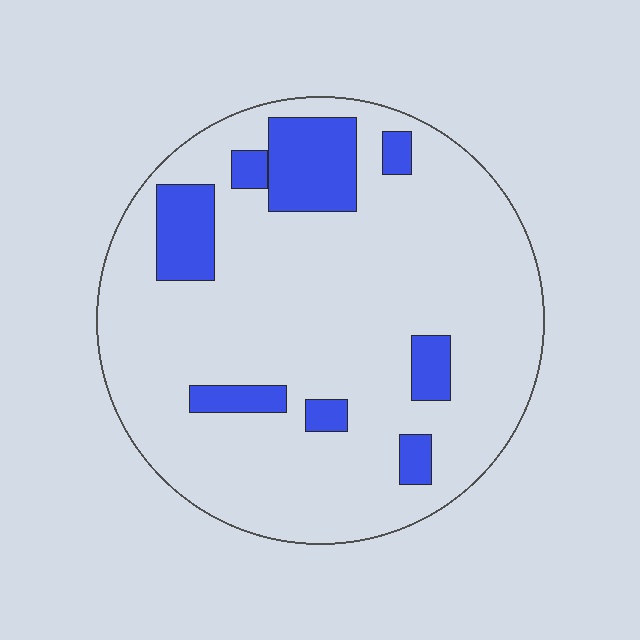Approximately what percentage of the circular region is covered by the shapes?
Approximately 15%.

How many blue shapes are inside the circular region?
8.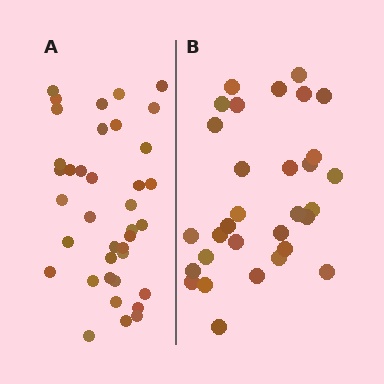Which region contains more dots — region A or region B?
Region A (the left region) has more dots.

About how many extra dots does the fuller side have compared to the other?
Region A has roughly 8 or so more dots than region B.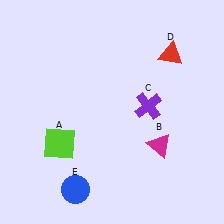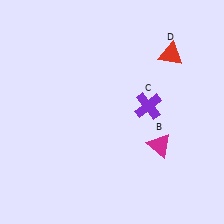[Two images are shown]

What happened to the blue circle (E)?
The blue circle (E) was removed in Image 2. It was in the bottom-left area of Image 1.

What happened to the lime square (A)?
The lime square (A) was removed in Image 2. It was in the bottom-left area of Image 1.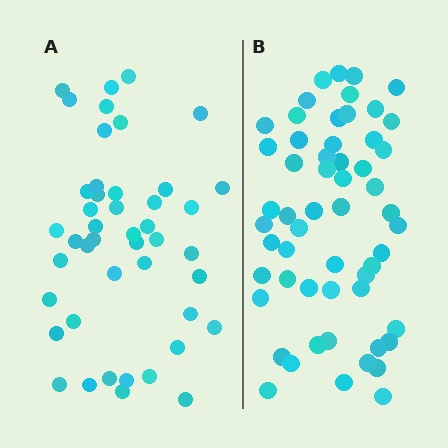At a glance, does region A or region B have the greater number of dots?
Region B (the right region) has more dots.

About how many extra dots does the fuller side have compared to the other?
Region B has roughly 12 or so more dots than region A.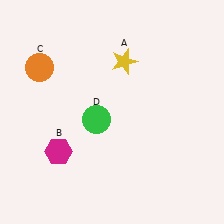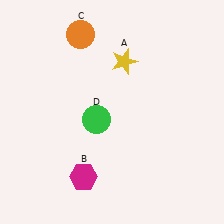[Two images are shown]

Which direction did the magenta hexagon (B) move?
The magenta hexagon (B) moved down.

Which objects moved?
The objects that moved are: the magenta hexagon (B), the orange circle (C).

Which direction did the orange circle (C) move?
The orange circle (C) moved right.